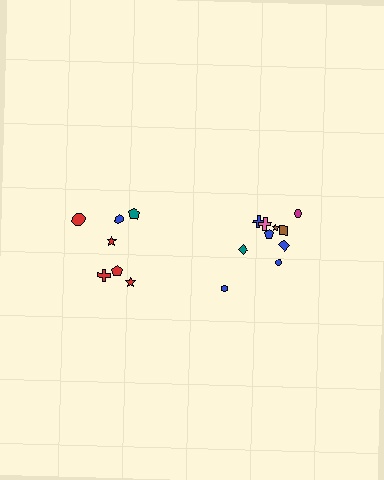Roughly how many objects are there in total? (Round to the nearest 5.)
Roughly 15 objects in total.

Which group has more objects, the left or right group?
The right group.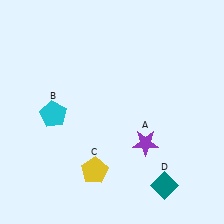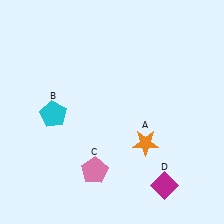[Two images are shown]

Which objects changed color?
A changed from purple to orange. C changed from yellow to pink. D changed from teal to magenta.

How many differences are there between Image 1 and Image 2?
There are 3 differences between the two images.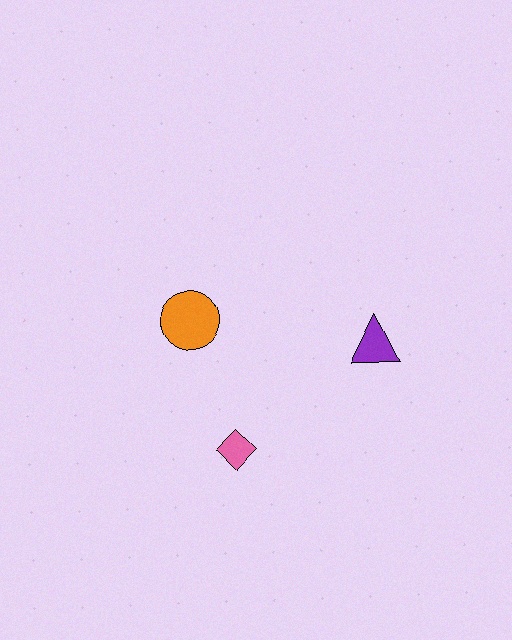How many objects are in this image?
There are 3 objects.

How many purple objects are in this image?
There is 1 purple object.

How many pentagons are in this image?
There are no pentagons.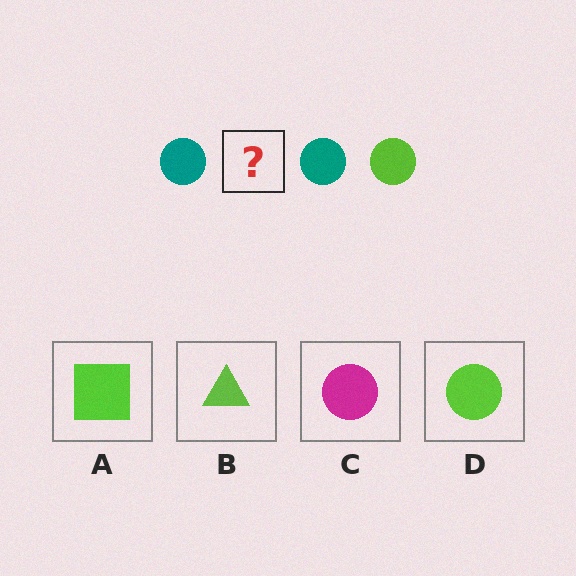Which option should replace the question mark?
Option D.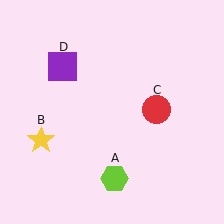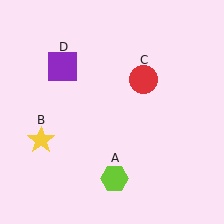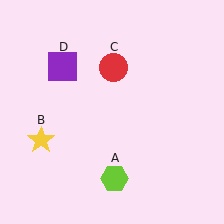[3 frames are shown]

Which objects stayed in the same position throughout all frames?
Lime hexagon (object A) and yellow star (object B) and purple square (object D) remained stationary.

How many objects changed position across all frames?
1 object changed position: red circle (object C).